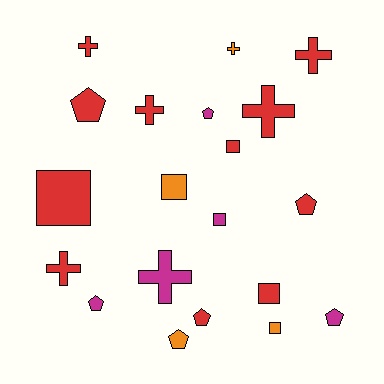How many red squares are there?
There are 3 red squares.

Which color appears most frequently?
Red, with 11 objects.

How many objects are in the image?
There are 20 objects.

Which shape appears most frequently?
Pentagon, with 7 objects.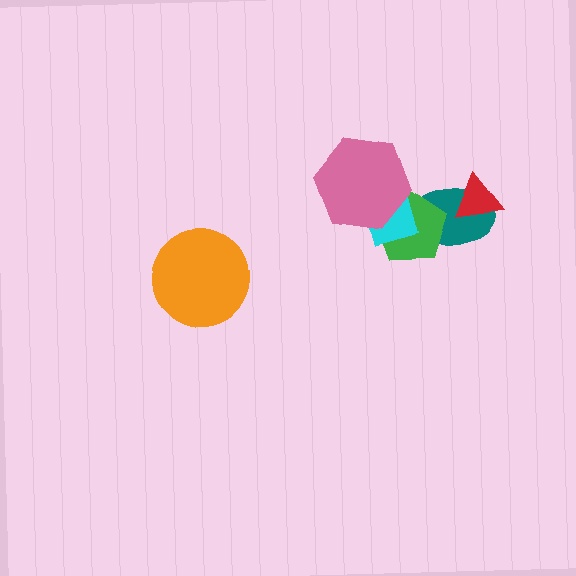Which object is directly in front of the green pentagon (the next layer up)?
The cyan diamond is directly in front of the green pentagon.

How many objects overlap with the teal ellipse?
3 objects overlap with the teal ellipse.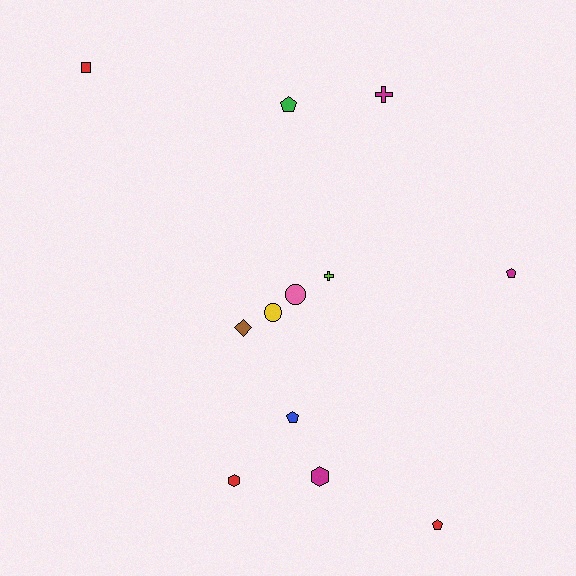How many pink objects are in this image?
There is 1 pink object.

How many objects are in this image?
There are 12 objects.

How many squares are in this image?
There is 1 square.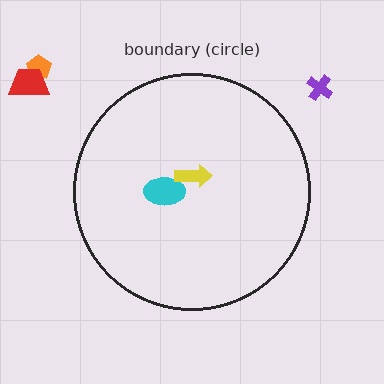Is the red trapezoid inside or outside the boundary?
Outside.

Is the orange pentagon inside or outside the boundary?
Outside.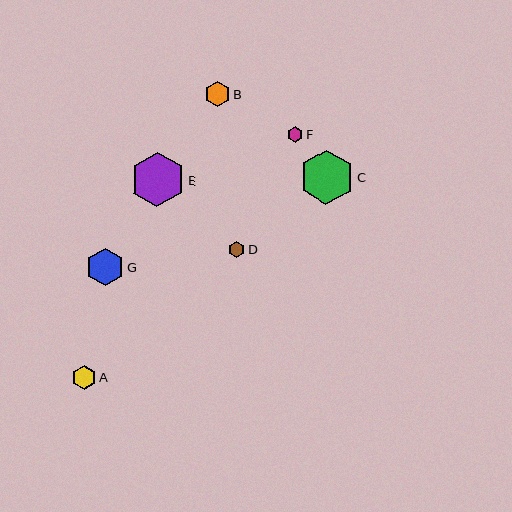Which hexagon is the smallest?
Hexagon F is the smallest with a size of approximately 16 pixels.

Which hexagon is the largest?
Hexagon C is the largest with a size of approximately 55 pixels.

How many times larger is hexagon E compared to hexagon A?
Hexagon E is approximately 2.3 times the size of hexagon A.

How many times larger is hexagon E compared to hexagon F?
Hexagon E is approximately 3.4 times the size of hexagon F.